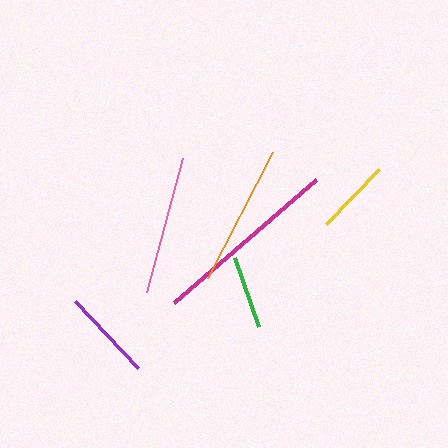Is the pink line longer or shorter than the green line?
The pink line is longer than the green line.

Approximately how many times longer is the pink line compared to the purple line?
The pink line is approximately 1.5 times the length of the purple line.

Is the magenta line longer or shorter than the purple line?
The magenta line is longer than the purple line.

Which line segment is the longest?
The magenta line is the longest at approximately 188 pixels.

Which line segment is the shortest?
The green line is the shortest at approximately 73 pixels.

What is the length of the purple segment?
The purple segment is approximately 92 pixels long.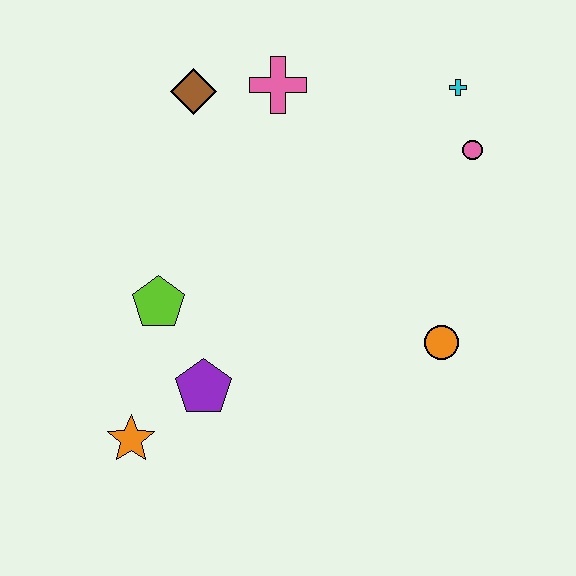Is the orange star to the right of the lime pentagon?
No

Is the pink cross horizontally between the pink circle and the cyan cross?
No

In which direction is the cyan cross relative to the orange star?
The cyan cross is above the orange star.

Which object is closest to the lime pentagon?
The purple pentagon is closest to the lime pentagon.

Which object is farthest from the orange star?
The cyan cross is farthest from the orange star.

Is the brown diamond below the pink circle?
No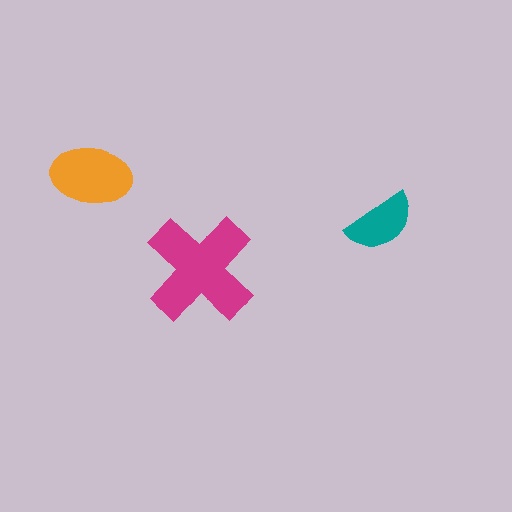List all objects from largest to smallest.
The magenta cross, the orange ellipse, the teal semicircle.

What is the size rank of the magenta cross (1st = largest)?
1st.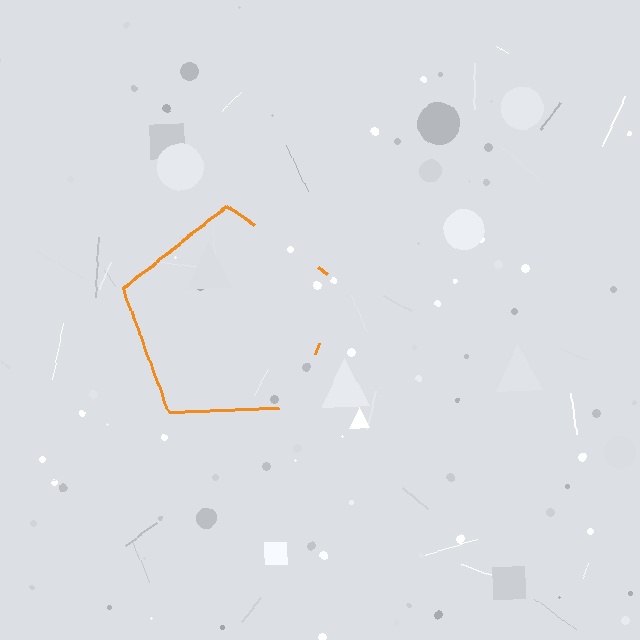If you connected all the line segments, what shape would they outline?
They would outline a pentagon.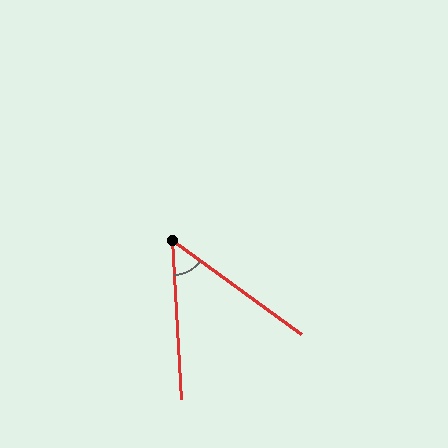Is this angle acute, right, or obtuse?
It is acute.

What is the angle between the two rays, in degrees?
Approximately 51 degrees.